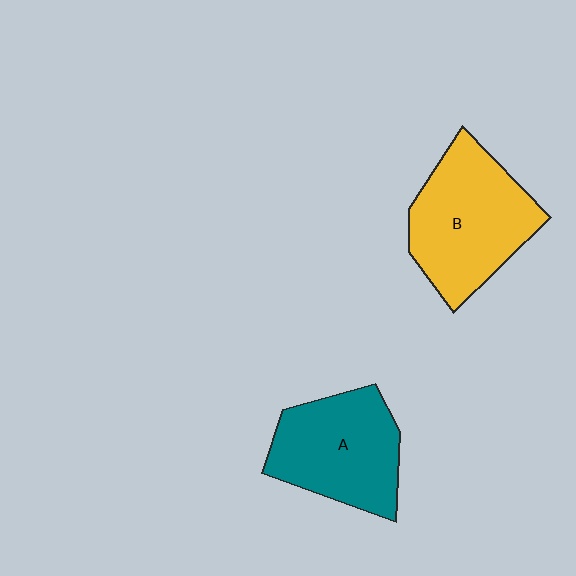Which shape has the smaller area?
Shape A (teal).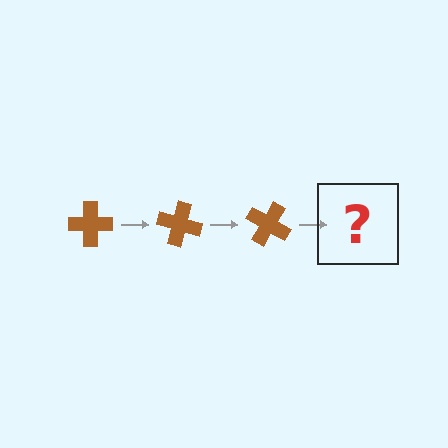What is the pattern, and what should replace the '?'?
The pattern is that the cross rotates 15 degrees each step. The '?' should be a brown cross rotated 45 degrees.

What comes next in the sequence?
The next element should be a brown cross rotated 45 degrees.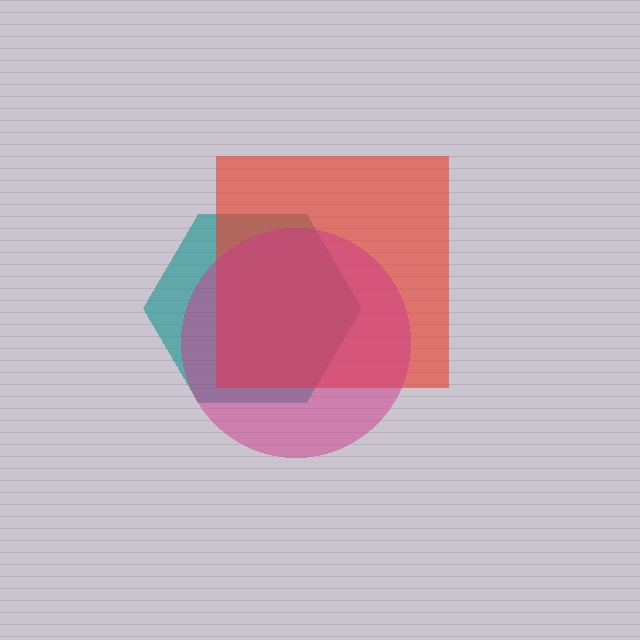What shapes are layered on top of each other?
The layered shapes are: a teal hexagon, a red square, a magenta circle.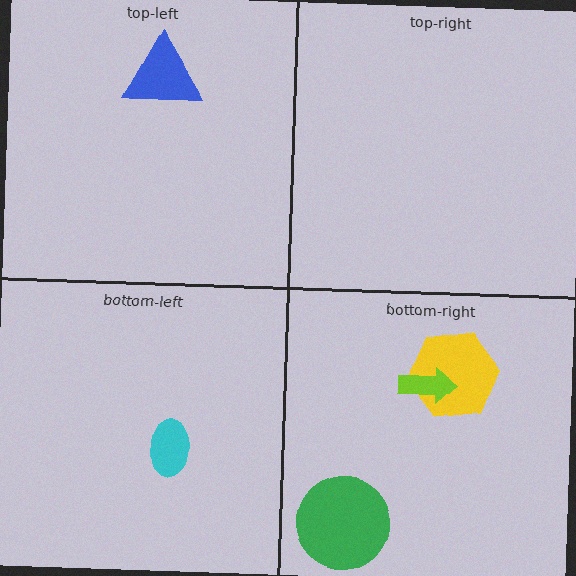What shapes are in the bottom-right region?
The yellow hexagon, the lime arrow, the green circle.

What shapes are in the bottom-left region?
The cyan ellipse.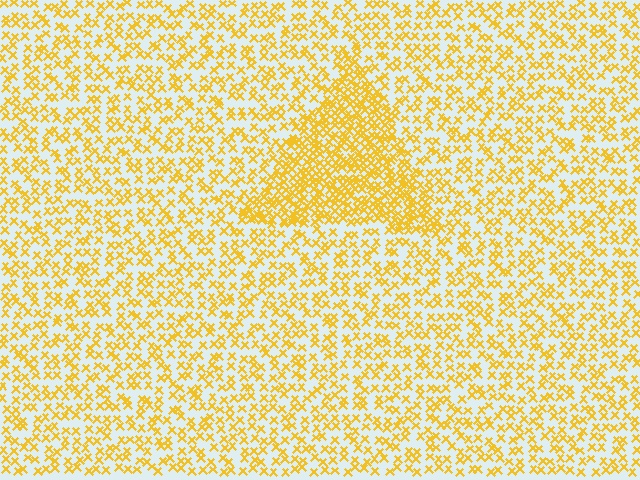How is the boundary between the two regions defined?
The boundary is defined by a change in element density (approximately 2.1x ratio). All elements are the same color, size, and shape.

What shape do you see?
I see a triangle.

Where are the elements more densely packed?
The elements are more densely packed inside the triangle boundary.